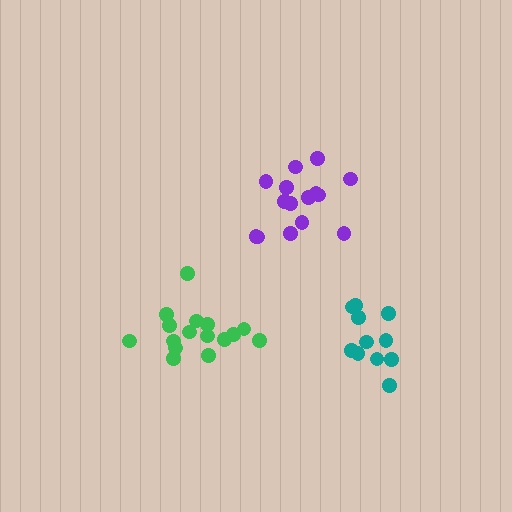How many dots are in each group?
Group 1: 15 dots, Group 2: 16 dots, Group 3: 11 dots (42 total).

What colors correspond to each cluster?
The clusters are colored: purple, green, teal.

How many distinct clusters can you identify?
There are 3 distinct clusters.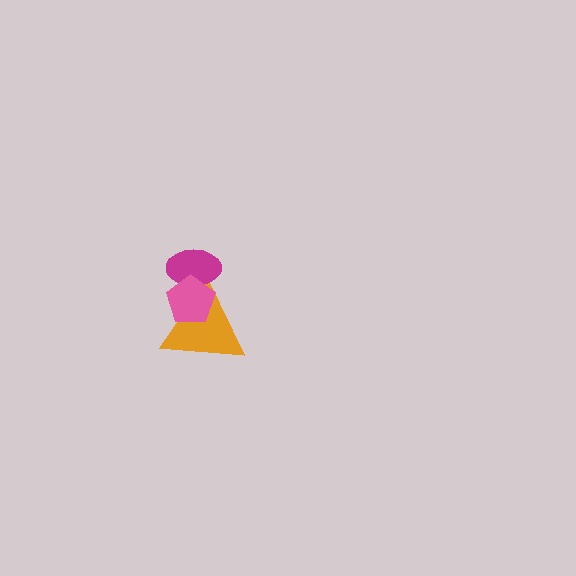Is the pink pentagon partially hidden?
No, no other shape covers it.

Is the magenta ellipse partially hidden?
Yes, it is partially covered by another shape.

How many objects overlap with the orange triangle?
2 objects overlap with the orange triangle.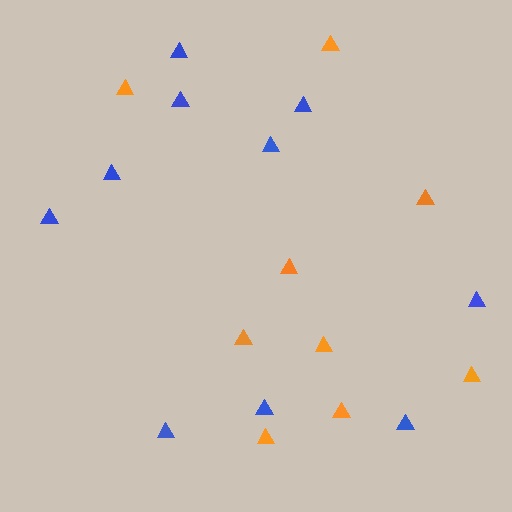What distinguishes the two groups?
There are 2 groups: one group of orange triangles (9) and one group of blue triangles (10).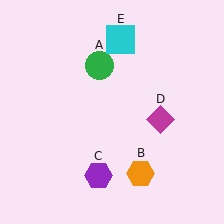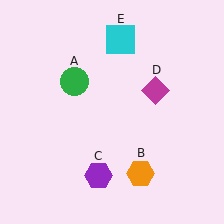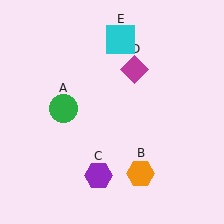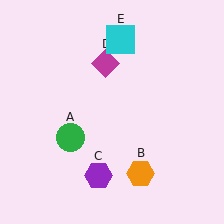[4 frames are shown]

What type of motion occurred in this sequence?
The green circle (object A), magenta diamond (object D) rotated counterclockwise around the center of the scene.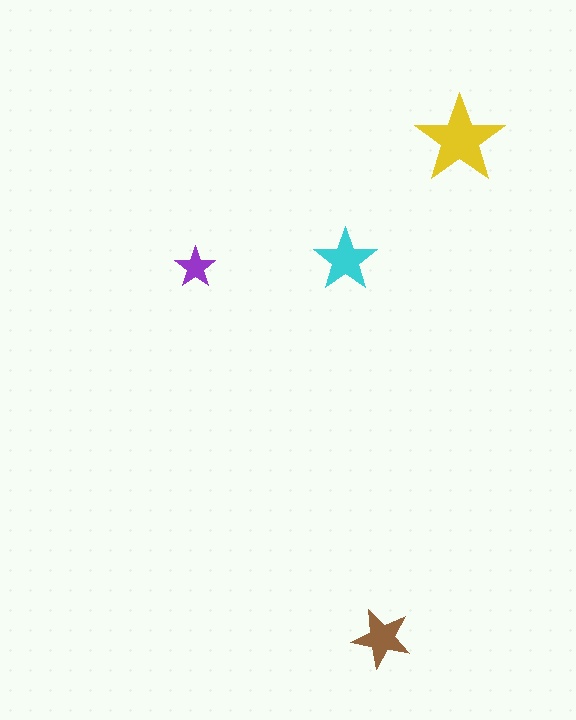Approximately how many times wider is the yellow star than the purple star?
About 2 times wider.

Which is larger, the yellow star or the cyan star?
The yellow one.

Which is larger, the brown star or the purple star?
The brown one.